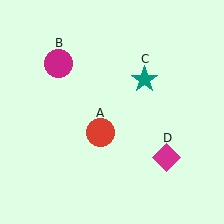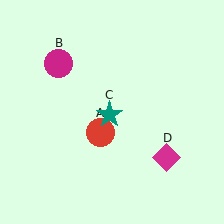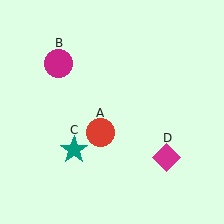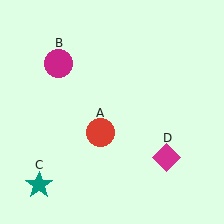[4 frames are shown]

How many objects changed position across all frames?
1 object changed position: teal star (object C).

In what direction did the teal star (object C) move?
The teal star (object C) moved down and to the left.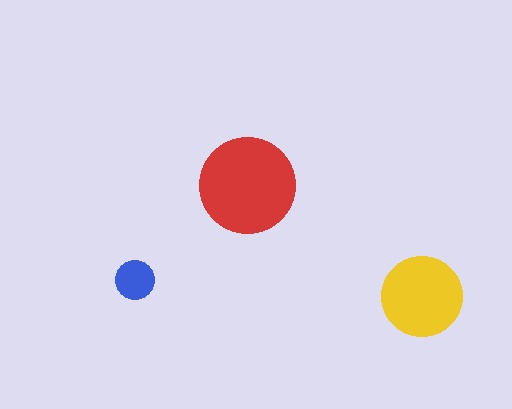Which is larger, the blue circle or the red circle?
The red one.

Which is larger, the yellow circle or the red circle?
The red one.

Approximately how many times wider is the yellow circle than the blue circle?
About 2 times wider.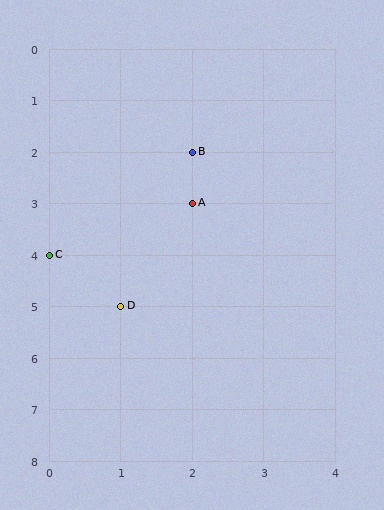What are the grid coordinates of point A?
Point A is at grid coordinates (2, 3).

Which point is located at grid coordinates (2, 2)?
Point B is at (2, 2).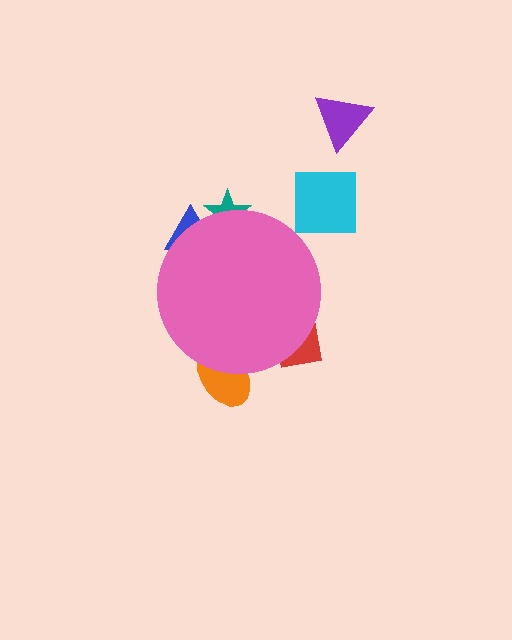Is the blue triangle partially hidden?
Yes, the blue triangle is partially hidden behind the pink circle.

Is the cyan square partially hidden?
No, the cyan square is fully visible.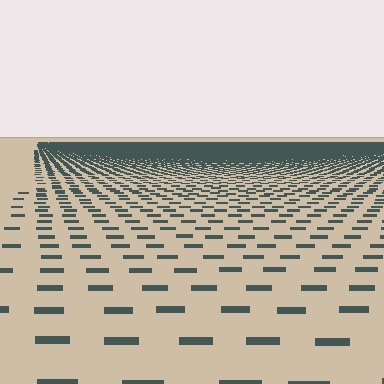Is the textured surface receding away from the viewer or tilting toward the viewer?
The surface is receding away from the viewer. Texture elements get smaller and denser toward the top.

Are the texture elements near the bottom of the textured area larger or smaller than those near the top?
Larger. Near the bottom, elements are closer to the viewer and appear at a bigger on-screen size.